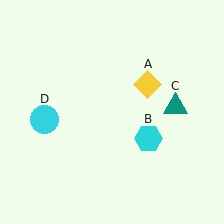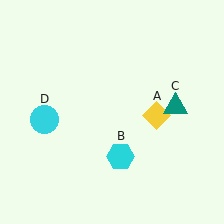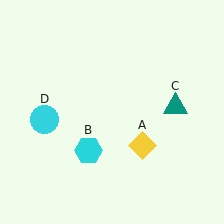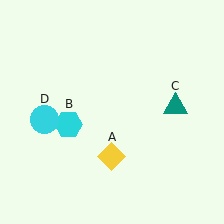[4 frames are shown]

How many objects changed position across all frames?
2 objects changed position: yellow diamond (object A), cyan hexagon (object B).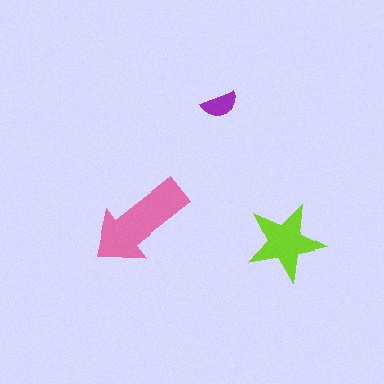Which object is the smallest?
The purple semicircle.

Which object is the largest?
The pink arrow.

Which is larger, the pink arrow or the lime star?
The pink arrow.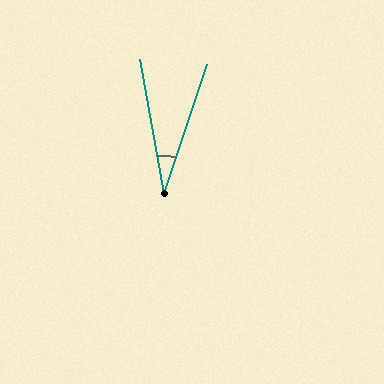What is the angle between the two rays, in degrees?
Approximately 29 degrees.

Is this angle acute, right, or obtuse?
It is acute.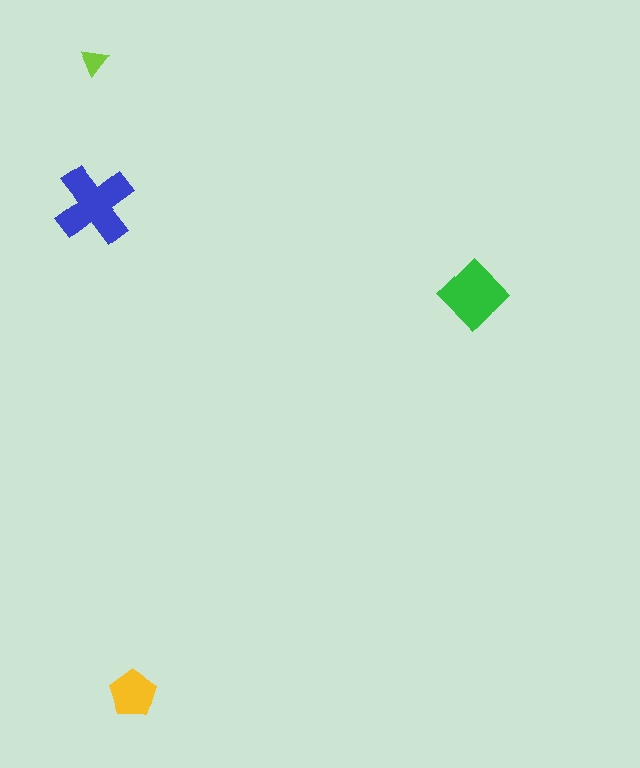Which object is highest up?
The lime triangle is topmost.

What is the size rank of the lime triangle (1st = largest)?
4th.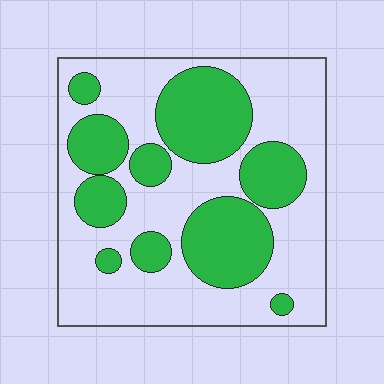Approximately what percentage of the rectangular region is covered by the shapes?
Approximately 40%.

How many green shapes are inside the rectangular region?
10.